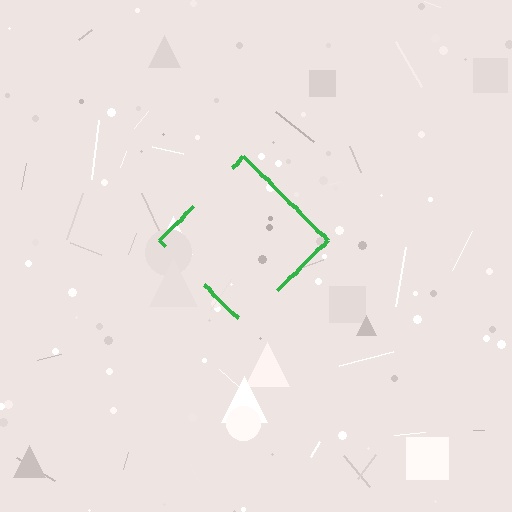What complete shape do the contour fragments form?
The contour fragments form a diamond.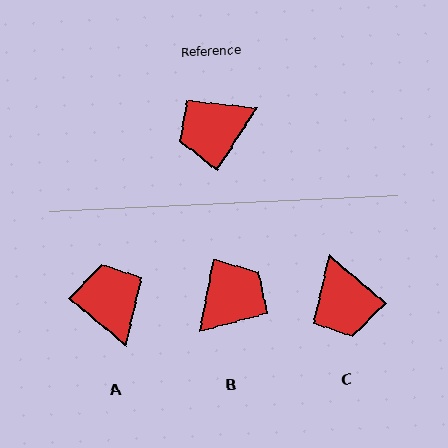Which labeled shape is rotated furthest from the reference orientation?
B, about 158 degrees away.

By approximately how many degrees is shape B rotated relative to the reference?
Approximately 158 degrees clockwise.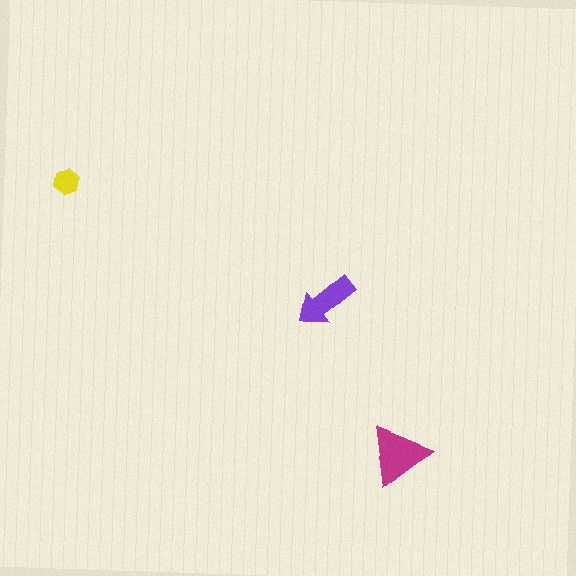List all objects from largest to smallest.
The magenta triangle, the purple arrow, the yellow hexagon.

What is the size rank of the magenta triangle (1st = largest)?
1st.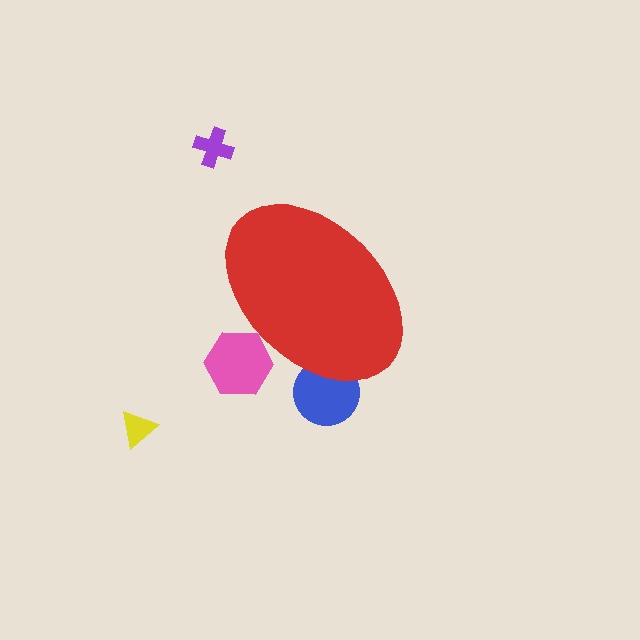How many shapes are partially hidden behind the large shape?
2 shapes are partially hidden.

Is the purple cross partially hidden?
No, the purple cross is fully visible.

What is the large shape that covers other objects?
A red ellipse.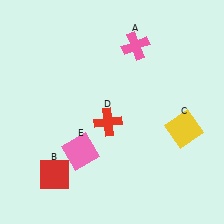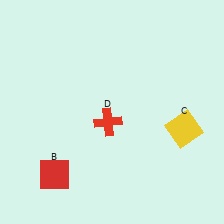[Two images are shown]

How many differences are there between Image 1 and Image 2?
There are 2 differences between the two images.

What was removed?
The pink square (E), the pink cross (A) were removed in Image 2.